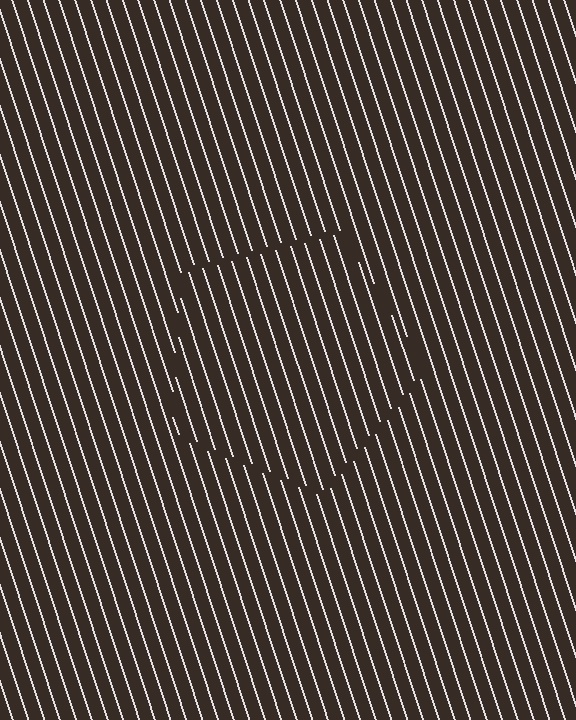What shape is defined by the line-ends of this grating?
An illusory pentagon. The interior of the shape contains the same grating, shifted by half a period — the contour is defined by the phase discontinuity where line-ends from the inner and outer gratings abut.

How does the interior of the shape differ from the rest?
The interior of the shape contains the same grating, shifted by half a period — the contour is defined by the phase discontinuity where line-ends from the inner and outer gratings abut.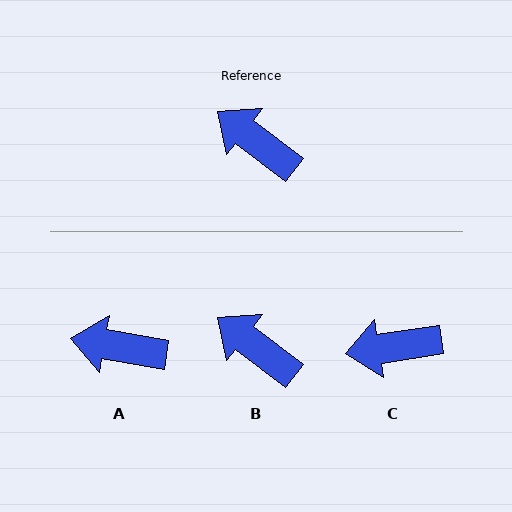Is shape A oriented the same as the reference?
No, it is off by about 28 degrees.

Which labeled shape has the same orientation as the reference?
B.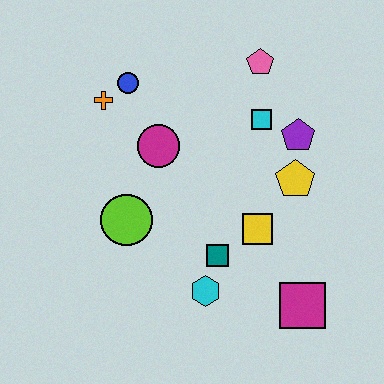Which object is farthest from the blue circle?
The magenta square is farthest from the blue circle.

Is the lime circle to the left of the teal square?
Yes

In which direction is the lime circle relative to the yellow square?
The lime circle is to the left of the yellow square.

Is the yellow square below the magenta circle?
Yes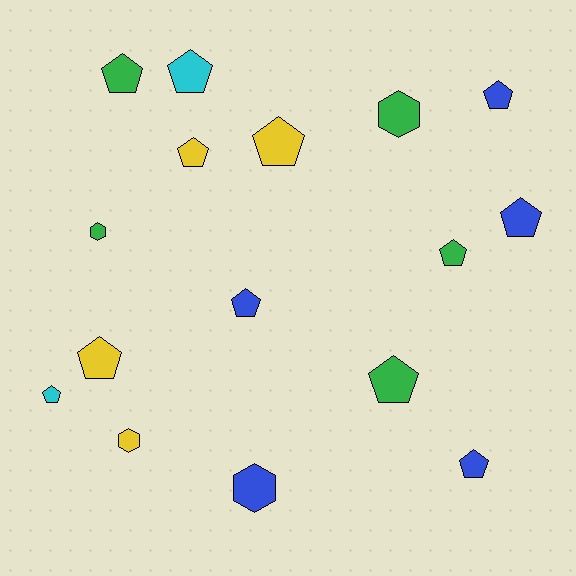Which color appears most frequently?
Blue, with 5 objects.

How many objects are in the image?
There are 16 objects.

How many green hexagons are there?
There are 2 green hexagons.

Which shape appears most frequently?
Pentagon, with 12 objects.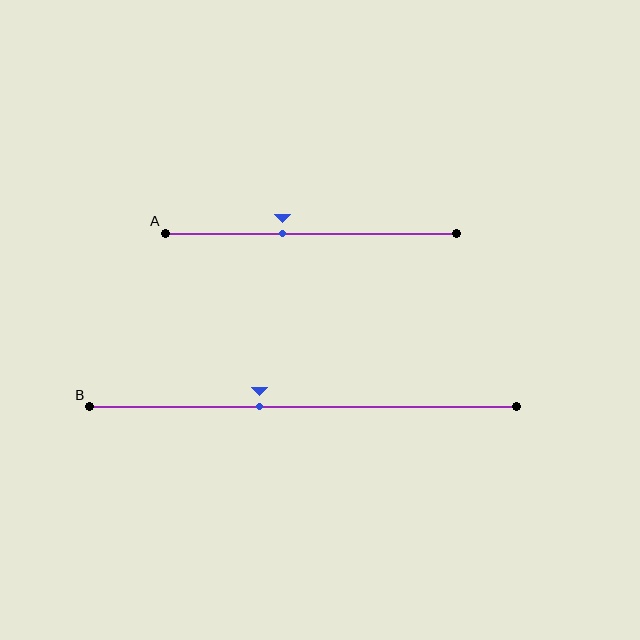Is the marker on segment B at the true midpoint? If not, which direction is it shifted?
No, the marker on segment B is shifted to the left by about 10% of the segment length.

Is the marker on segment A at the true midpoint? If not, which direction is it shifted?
No, the marker on segment A is shifted to the left by about 10% of the segment length.